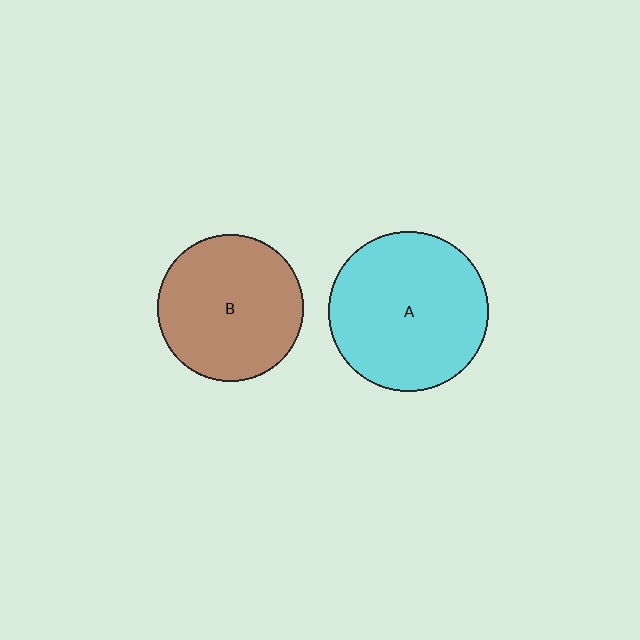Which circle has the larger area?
Circle A (cyan).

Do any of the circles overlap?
No, none of the circles overlap.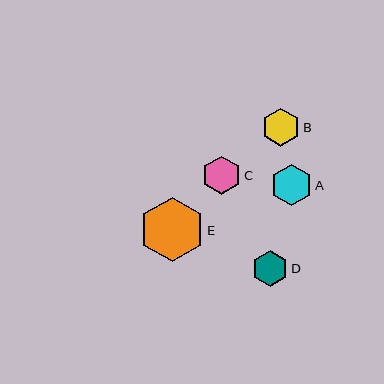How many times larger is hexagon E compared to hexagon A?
Hexagon E is approximately 1.6 times the size of hexagon A.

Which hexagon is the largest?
Hexagon E is the largest with a size of approximately 65 pixels.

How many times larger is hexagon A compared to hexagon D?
Hexagon A is approximately 1.2 times the size of hexagon D.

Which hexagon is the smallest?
Hexagon D is the smallest with a size of approximately 35 pixels.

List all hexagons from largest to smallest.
From largest to smallest: E, A, C, B, D.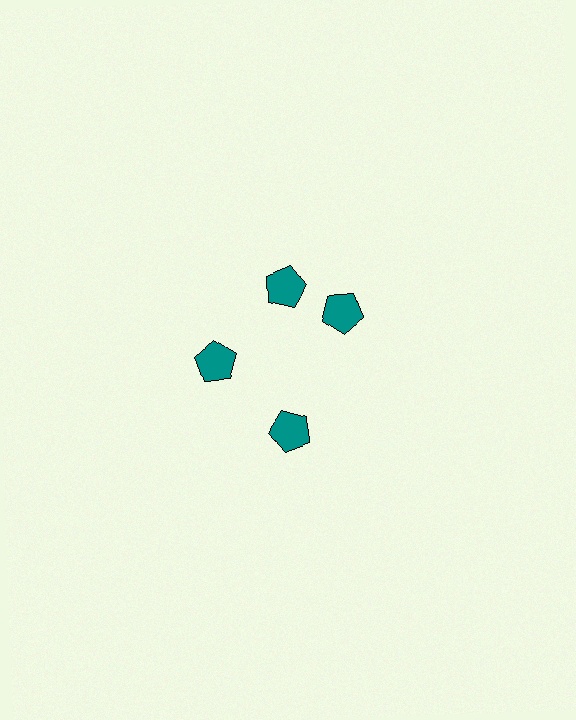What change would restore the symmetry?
The symmetry would be restored by rotating it back into even spacing with its neighbors so that all 4 pentagons sit at equal angles and equal distance from the center.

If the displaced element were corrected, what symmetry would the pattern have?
It would have 4-fold rotational symmetry — the pattern would map onto itself every 90 degrees.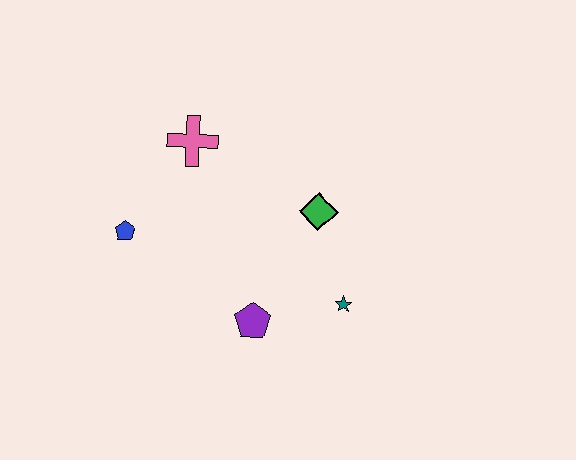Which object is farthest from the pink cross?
The teal star is farthest from the pink cross.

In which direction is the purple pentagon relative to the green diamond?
The purple pentagon is below the green diamond.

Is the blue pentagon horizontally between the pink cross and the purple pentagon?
No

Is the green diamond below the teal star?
No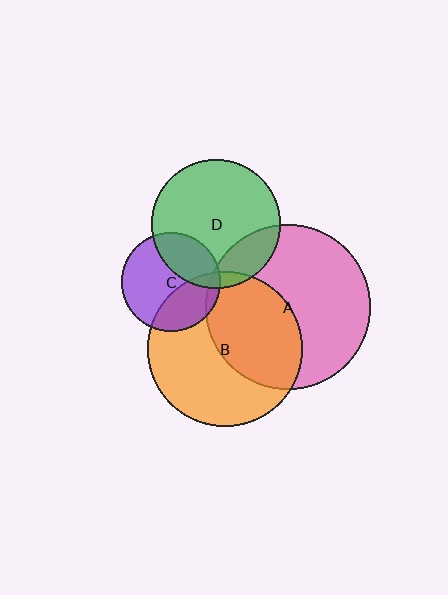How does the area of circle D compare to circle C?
Approximately 1.7 times.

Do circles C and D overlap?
Yes.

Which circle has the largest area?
Circle A (pink).